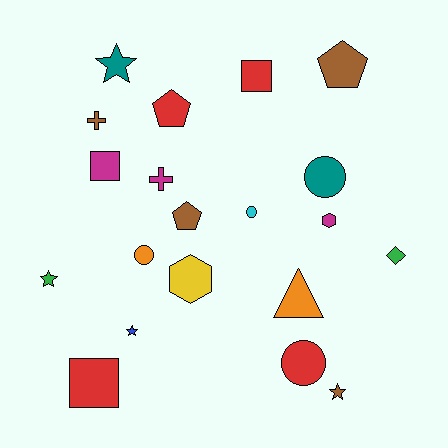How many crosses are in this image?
There are 2 crosses.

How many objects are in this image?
There are 20 objects.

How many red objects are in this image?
There are 4 red objects.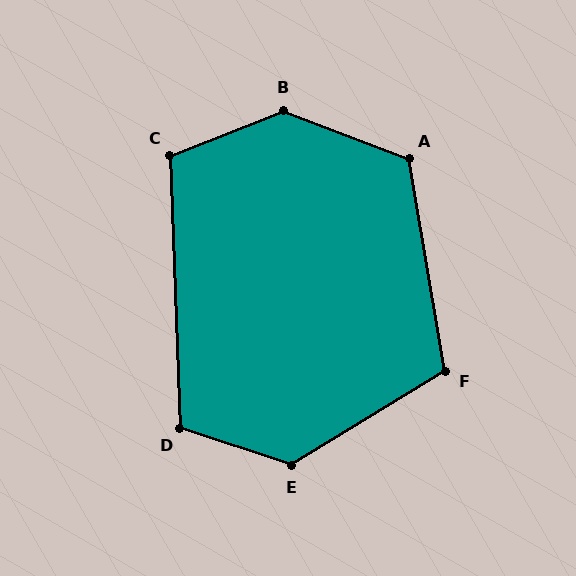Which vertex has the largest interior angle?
B, at approximately 138 degrees.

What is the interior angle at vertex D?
Approximately 110 degrees (obtuse).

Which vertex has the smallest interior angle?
C, at approximately 109 degrees.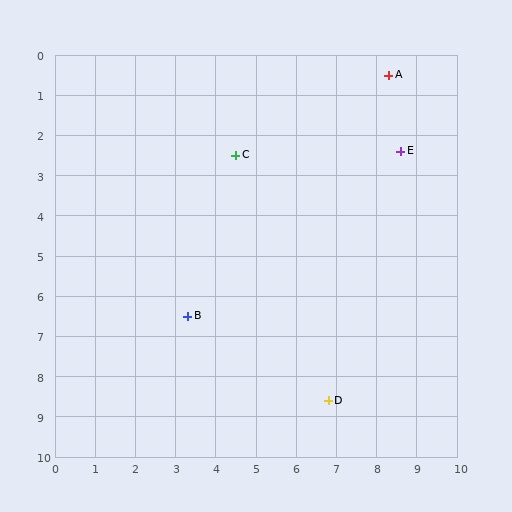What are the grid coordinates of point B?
Point B is at approximately (3.3, 6.5).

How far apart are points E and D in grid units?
Points E and D are about 6.5 grid units apart.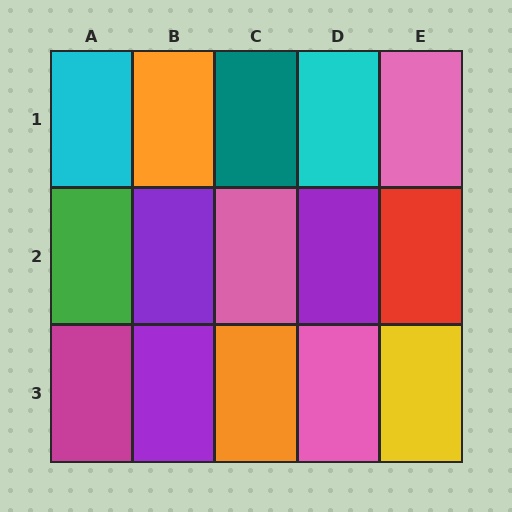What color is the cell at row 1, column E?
Pink.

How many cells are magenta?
1 cell is magenta.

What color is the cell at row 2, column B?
Purple.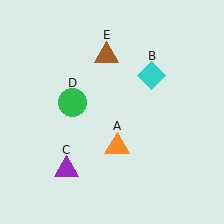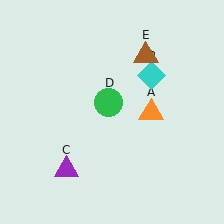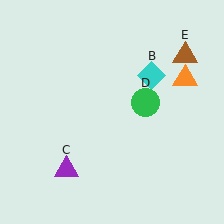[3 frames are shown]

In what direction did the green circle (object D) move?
The green circle (object D) moved right.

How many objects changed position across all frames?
3 objects changed position: orange triangle (object A), green circle (object D), brown triangle (object E).